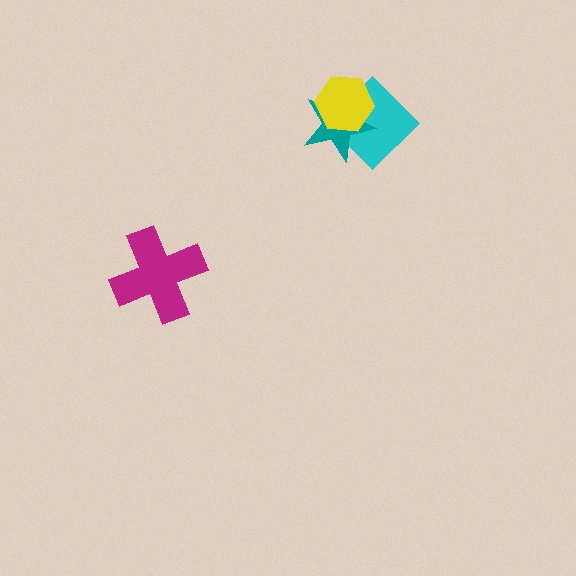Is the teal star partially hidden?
Yes, it is partially covered by another shape.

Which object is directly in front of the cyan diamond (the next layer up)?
The teal star is directly in front of the cyan diamond.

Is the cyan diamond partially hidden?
Yes, it is partially covered by another shape.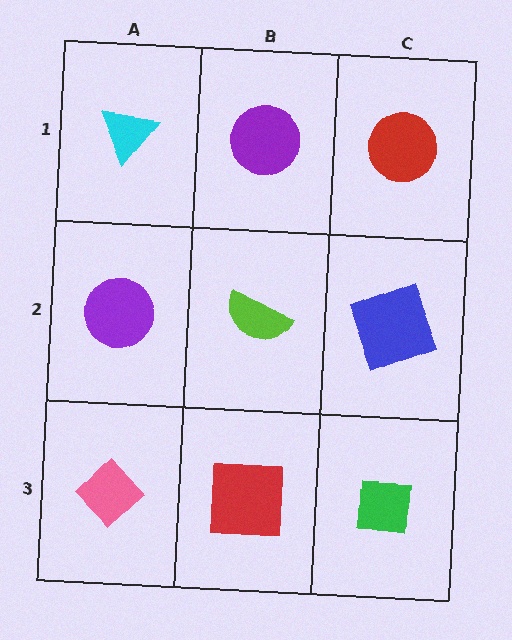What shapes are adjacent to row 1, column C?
A blue square (row 2, column C), a purple circle (row 1, column B).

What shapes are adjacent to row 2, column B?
A purple circle (row 1, column B), a red square (row 3, column B), a purple circle (row 2, column A), a blue square (row 2, column C).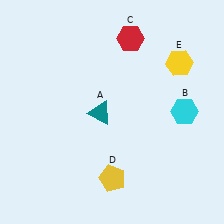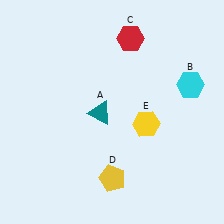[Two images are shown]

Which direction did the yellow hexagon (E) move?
The yellow hexagon (E) moved down.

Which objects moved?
The objects that moved are: the cyan hexagon (B), the yellow hexagon (E).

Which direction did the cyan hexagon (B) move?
The cyan hexagon (B) moved up.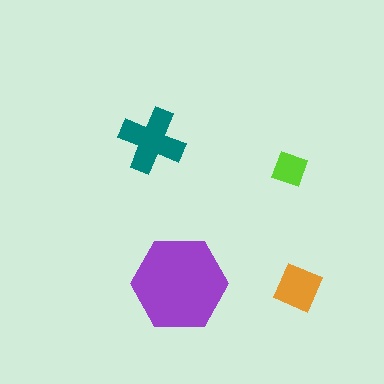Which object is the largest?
The purple hexagon.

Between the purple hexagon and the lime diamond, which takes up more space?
The purple hexagon.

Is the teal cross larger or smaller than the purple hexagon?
Smaller.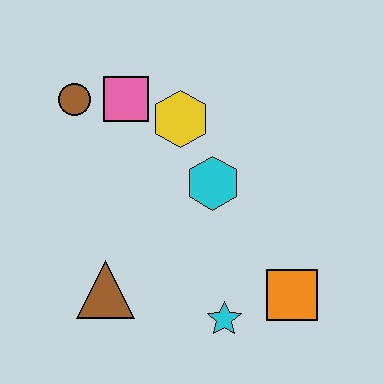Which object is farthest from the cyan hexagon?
The brown circle is farthest from the cyan hexagon.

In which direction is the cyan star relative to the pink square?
The cyan star is below the pink square.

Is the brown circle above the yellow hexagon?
Yes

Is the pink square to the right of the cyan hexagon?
No